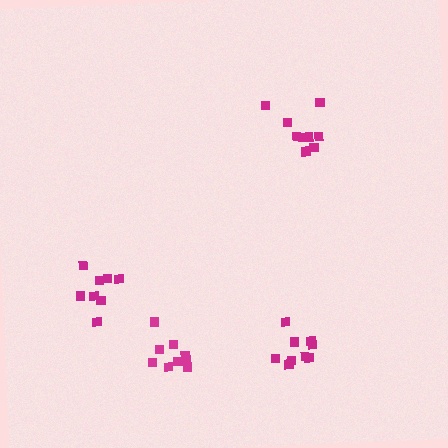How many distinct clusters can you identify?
There are 4 distinct clusters.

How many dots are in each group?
Group 1: 9 dots, Group 2: 9 dots, Group 3: 9 dots, Group 4: 8 dots (35 total).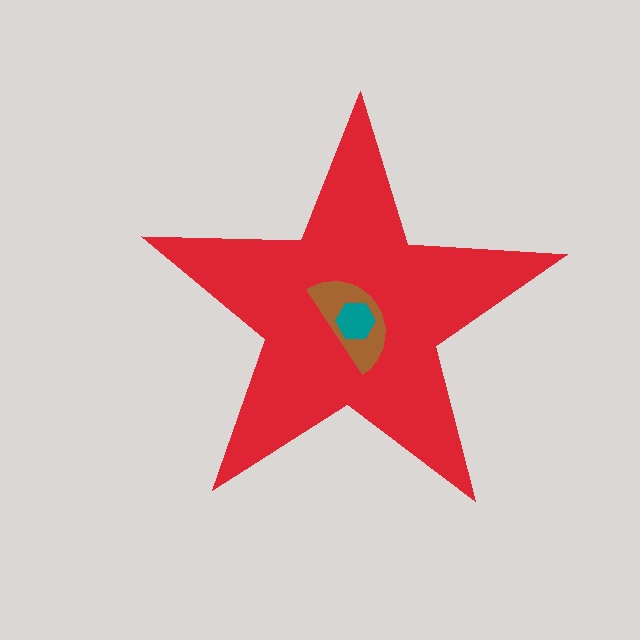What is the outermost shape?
The red star.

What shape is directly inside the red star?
The brown semicircle.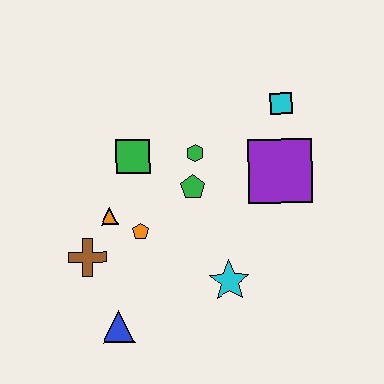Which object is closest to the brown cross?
The orange triangle is closest to the brown cross.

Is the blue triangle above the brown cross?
No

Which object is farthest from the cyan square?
The blue triangle is farthest from the cyan square.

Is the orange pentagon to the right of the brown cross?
Yes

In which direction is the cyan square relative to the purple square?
The cyan square is above the purple square.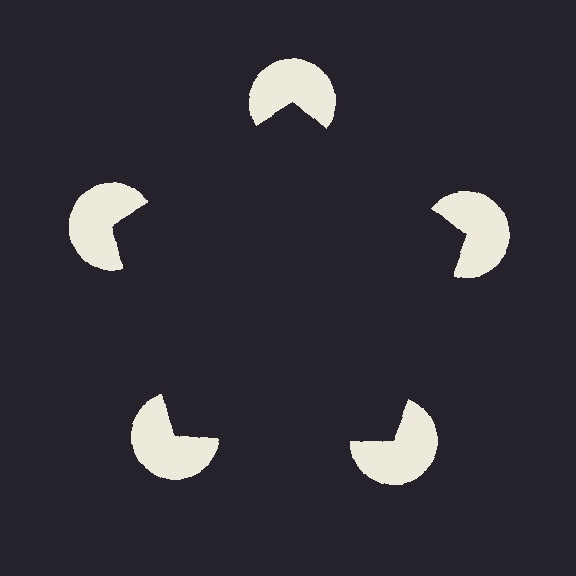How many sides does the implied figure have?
5 sides.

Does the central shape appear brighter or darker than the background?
It typically appears slightly darker than the background, even though no actual brightness change is drawn.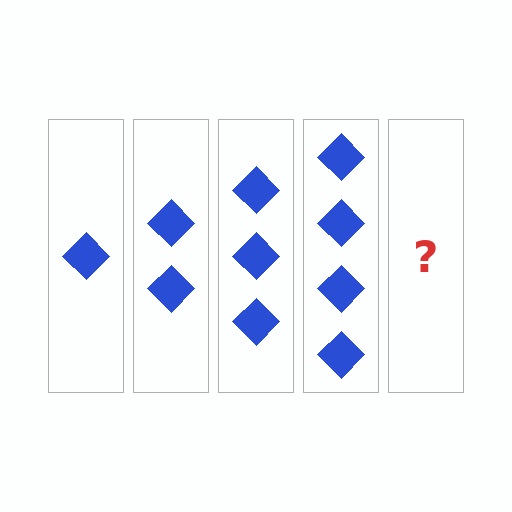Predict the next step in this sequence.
The next step is 5 diamonds.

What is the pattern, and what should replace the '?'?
The pattern is that each step adds one more diamond. The '?' should be 5 diamonds.